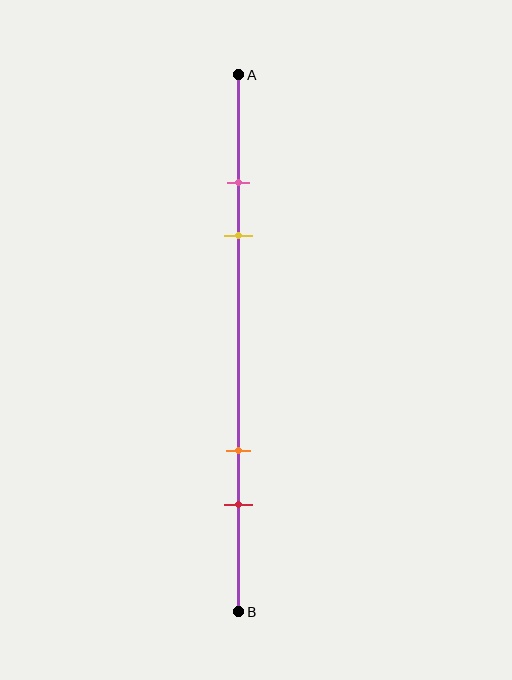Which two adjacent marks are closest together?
The pink and yellow marks are the closest adjacent pair.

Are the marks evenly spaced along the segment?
No, the marks are not evenly spaced.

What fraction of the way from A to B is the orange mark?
The orange mark is approximately 70% (0.7) of the way from A to B.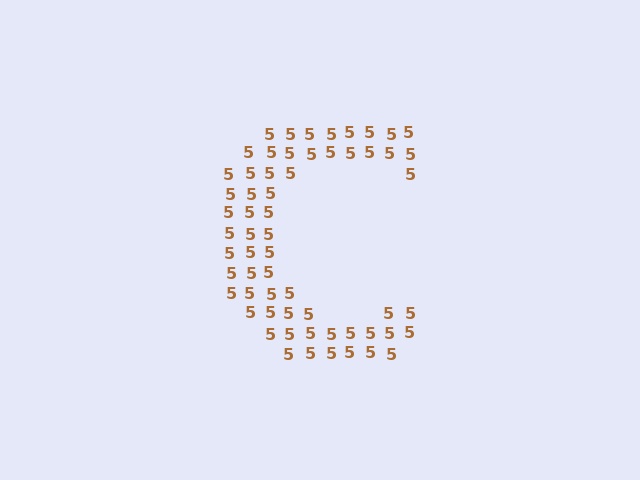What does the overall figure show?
The overall figure shows the letter C.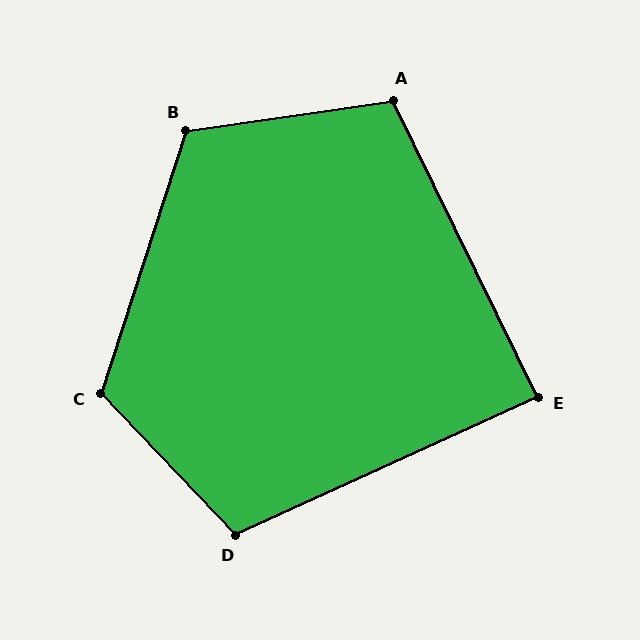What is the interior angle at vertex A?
Approximately 108 degrees (obtuse).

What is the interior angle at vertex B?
Approximately 116 degrees (obtuse).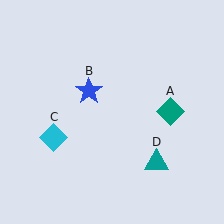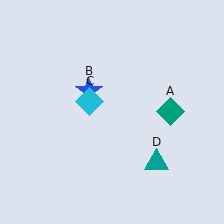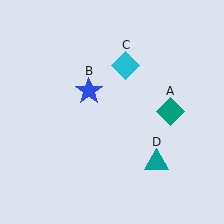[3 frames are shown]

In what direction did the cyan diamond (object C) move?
The cyan diamond (object C) moved up and to the right.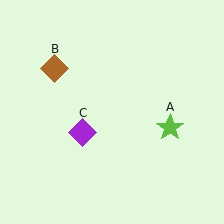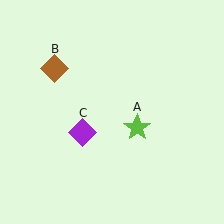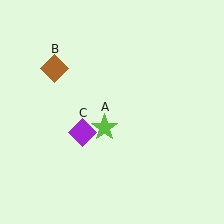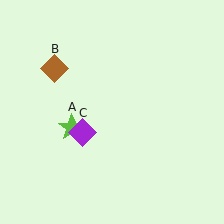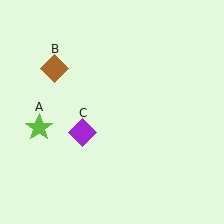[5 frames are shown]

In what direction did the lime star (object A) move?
The lime star (object A) moved left.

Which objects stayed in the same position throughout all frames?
Brown diamond (object B) and purple diamond (object C) remained stationary.